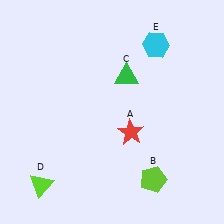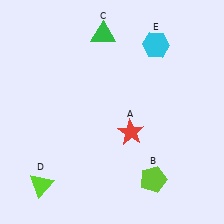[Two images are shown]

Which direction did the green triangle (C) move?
The green triangle (C) moved up.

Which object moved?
The green triangle (C) moved up.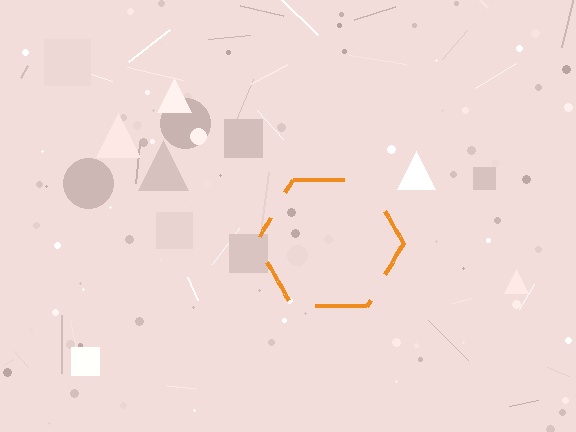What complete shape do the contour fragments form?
The contour fragments form a hexagon.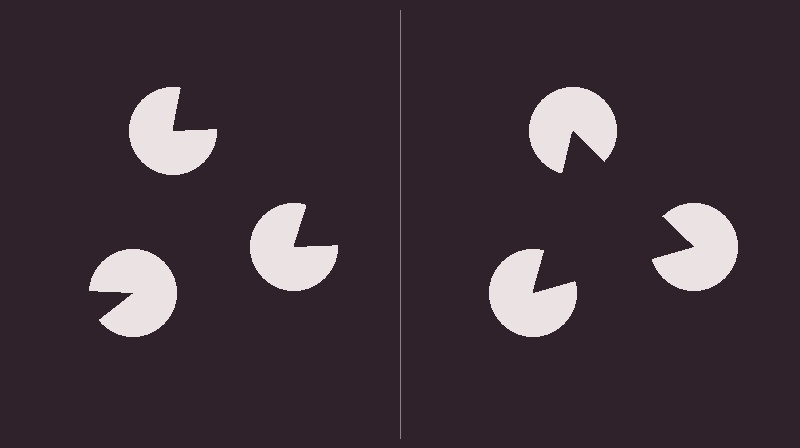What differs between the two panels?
The pac-man discs are positioned identically on both sides; only the wedge orientations differ. On the right they align to a triangle; on the left they are misaligned.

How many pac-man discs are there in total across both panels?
6 — 3 on each side.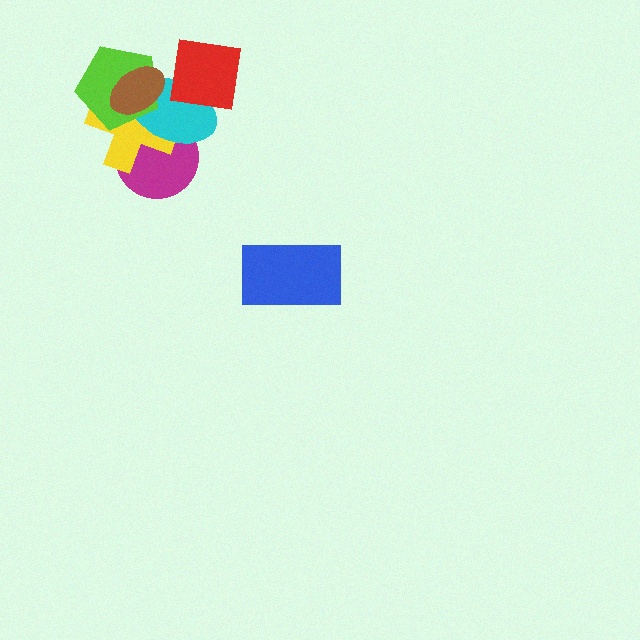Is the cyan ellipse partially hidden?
Yes, it is partially covered by another shape.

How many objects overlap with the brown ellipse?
3 objects overlap with the brown ellipse.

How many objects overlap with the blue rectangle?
0 objects overlap with the blue rectangle.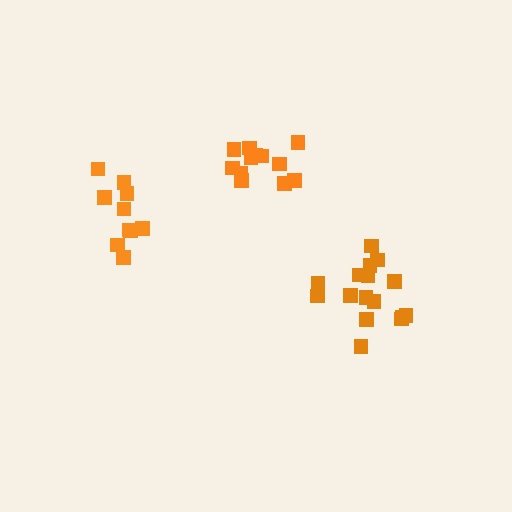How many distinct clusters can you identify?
There are 3 distinct clusters.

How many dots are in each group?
Group 1: 16 dots, Group 2: 10 dots, Group 3: 12 dots (38 total).